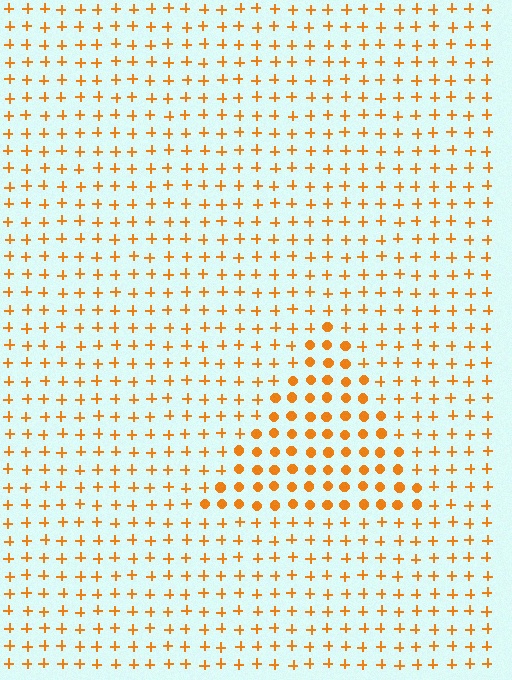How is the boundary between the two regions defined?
The boundary is defined by a change in element shape: circles inside vs. plus signs outside. All elements share the same color and spacing.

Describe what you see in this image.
The image is filled with small orange elements arranged in a uniform grid. A triangle-shaped region contains circles, while the surrounding area contains plus signs. The boundary is defined purely by the change in element shape.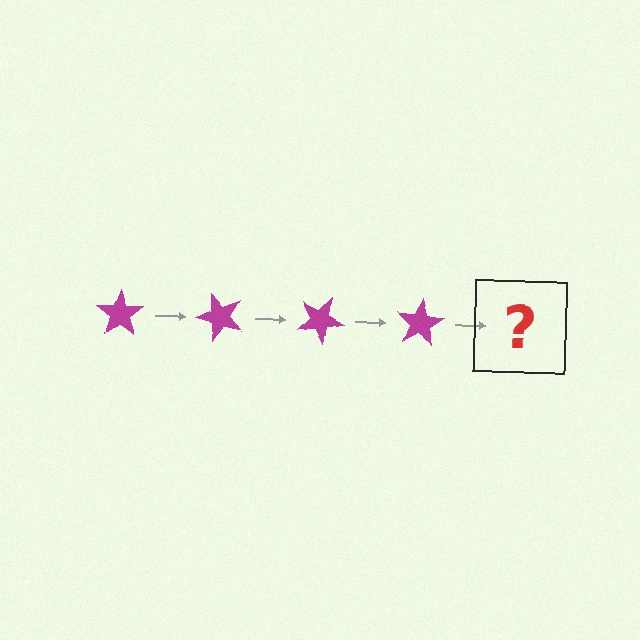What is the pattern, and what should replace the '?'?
The pattern is that the star rotates 50 degrees each step. The '?' should be a magenta star rotated 200 degrees.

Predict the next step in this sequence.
The next step is a magenta star rotated 200 degrees.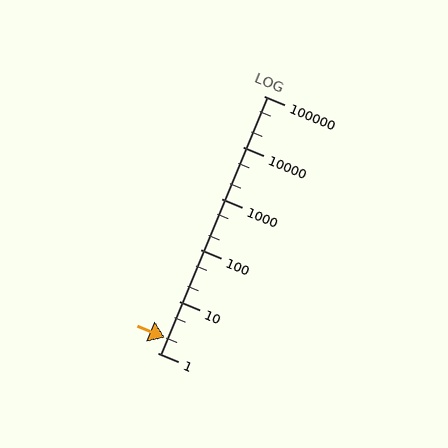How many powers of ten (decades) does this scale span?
The scale spans 5 decades, from 1 to 100000.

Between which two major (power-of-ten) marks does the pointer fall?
The pointer is between 1 and 10.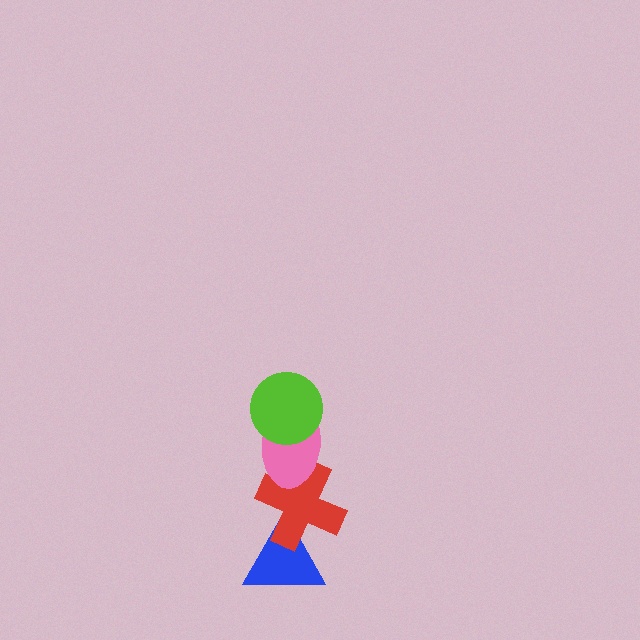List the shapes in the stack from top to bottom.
From top to bottom: the lime circle, the pink ellipse, the red cross, the blue triangle.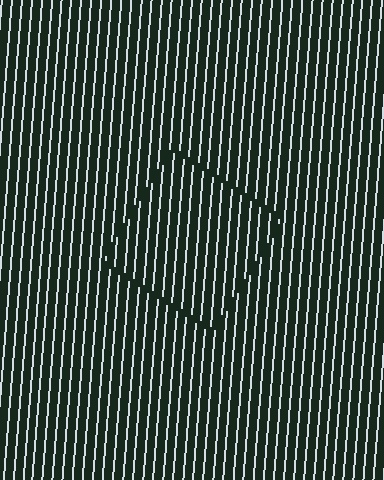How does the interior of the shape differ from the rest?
The interior of the shape contains the same grating, shifted by half a period — the contour is defined by the phase discontinuity where line-ends from the inner and outer gratings abut.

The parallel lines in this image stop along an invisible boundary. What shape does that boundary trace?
An illusory square. The interior of the shape contains the same grating, shifted by half a period — the contour is defined by the phase discontinuity where line-ends from the inner and outer gratings abut.